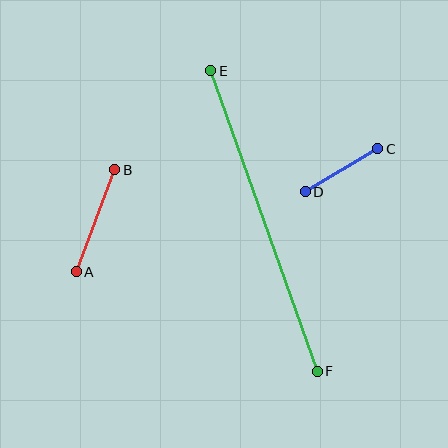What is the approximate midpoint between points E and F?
The midpoint is at approximately (264, 221) pixels.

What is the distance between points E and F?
The distance is approximately 319 pixels.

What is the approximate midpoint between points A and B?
The midpoint is at approximately (96, 221) pixels.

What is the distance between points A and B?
The distance is approximately 109 pixels.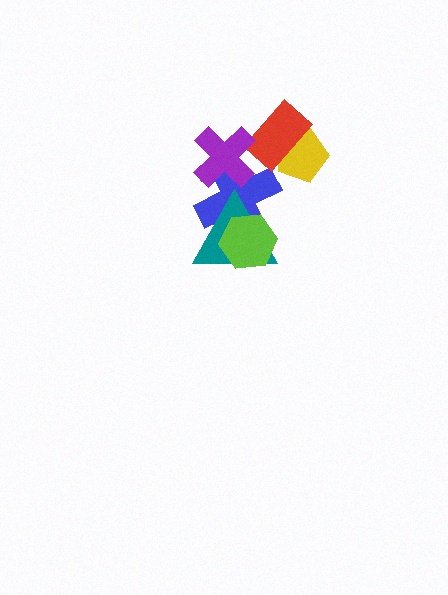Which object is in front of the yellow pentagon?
The red rectangle is in front of the yellow pentagon.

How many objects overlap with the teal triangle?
2 objects overlap with the teal triangle.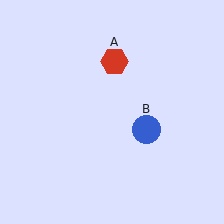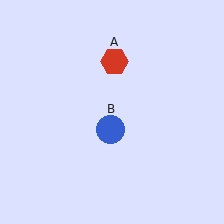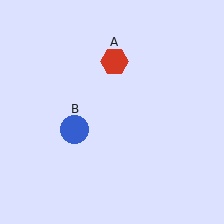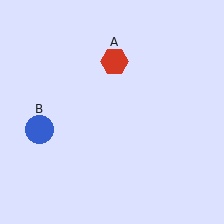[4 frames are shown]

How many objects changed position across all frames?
1 object changed position: blue circle (object B).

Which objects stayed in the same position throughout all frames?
Red hexagon (object A) remained stationary.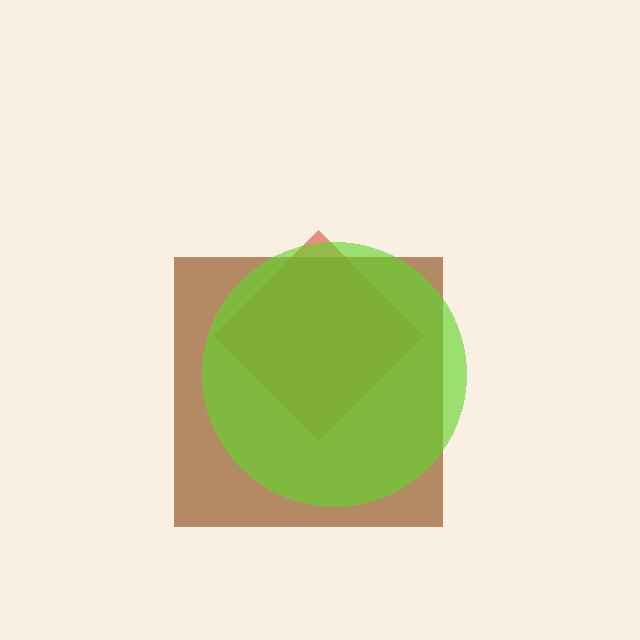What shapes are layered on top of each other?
The layered shapes are: a red diamond, a brown square, a lime circle.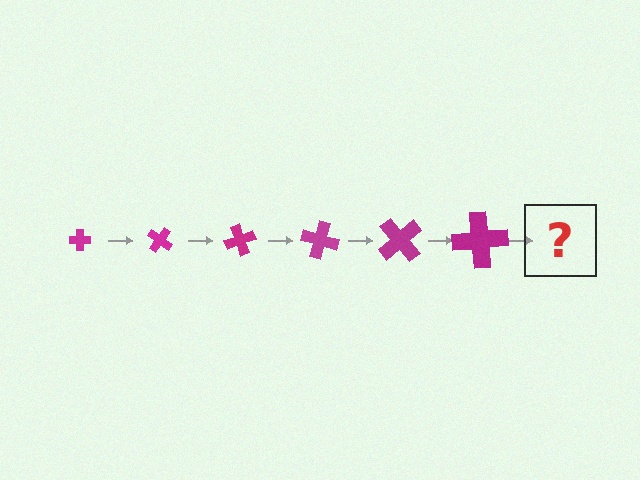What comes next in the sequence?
The next element should be a cross, larger than the previous one and rotated 210 degrees from the start.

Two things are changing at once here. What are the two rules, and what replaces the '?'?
The two rules are that the cross grows larger each step and it rotates 35 degrees each step. The '?' should be a cross, larger than the previous one and rotated 210 degrees from the start.